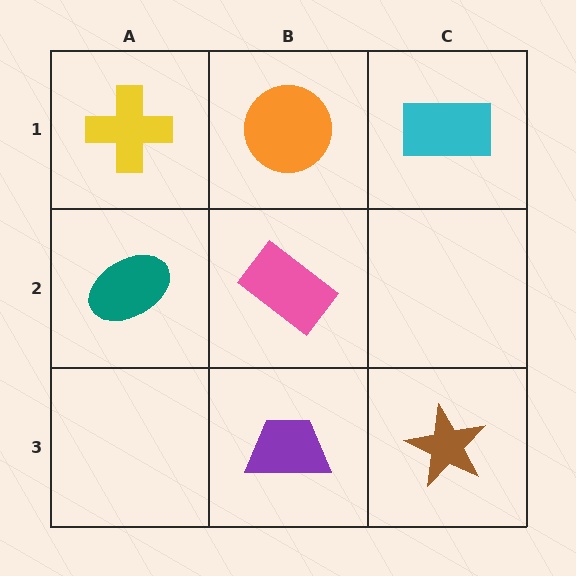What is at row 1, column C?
A cyan rectangle.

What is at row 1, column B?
An orange circle.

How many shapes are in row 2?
2 shapes.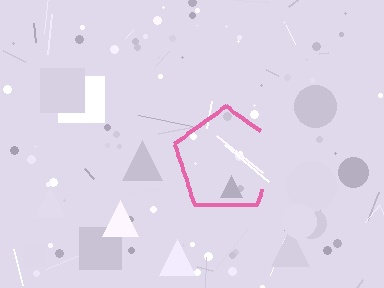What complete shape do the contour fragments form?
The contour fragments form a pentagon.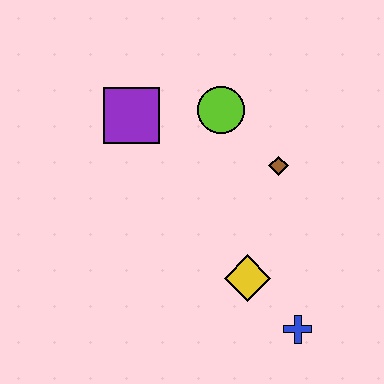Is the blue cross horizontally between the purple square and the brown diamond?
No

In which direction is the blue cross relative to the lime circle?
The blue cross is below the lime circle.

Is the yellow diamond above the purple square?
No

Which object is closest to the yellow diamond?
The blue cross is closest to the yellow diamond.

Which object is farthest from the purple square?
The blue cross is farthest from the purple square.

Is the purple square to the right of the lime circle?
No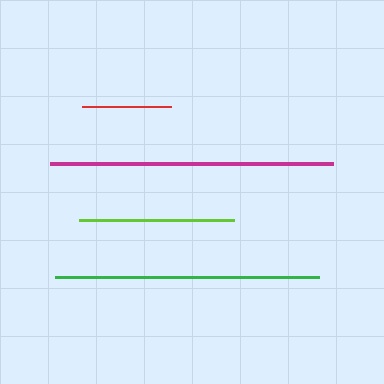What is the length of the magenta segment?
The magenta segment is approximately 284 pixels long.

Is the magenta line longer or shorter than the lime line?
The magenta line is longer than the lime line.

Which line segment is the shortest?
The red line is the shortest at approximately 89 pixels.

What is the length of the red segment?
The red segment is approximately 89 pixels long.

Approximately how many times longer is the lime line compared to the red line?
The lime line is approximately 1.7 times the length of the red line.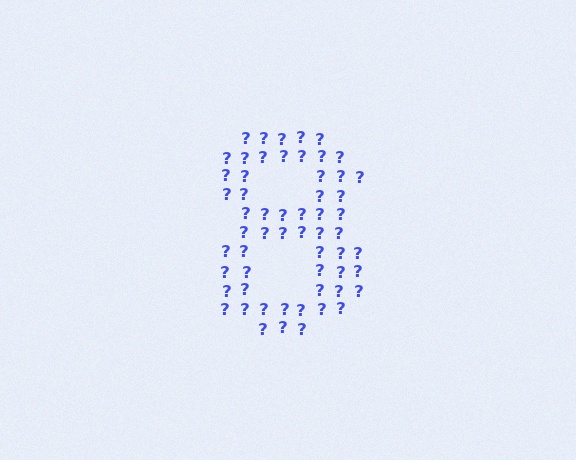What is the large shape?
The large shape is the digit 8.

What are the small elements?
The small elements are question marks.